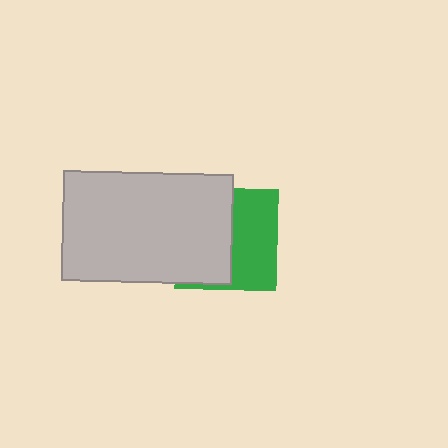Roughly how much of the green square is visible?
About half of it is visible (roughly 45%).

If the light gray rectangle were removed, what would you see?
You would see the complete green square.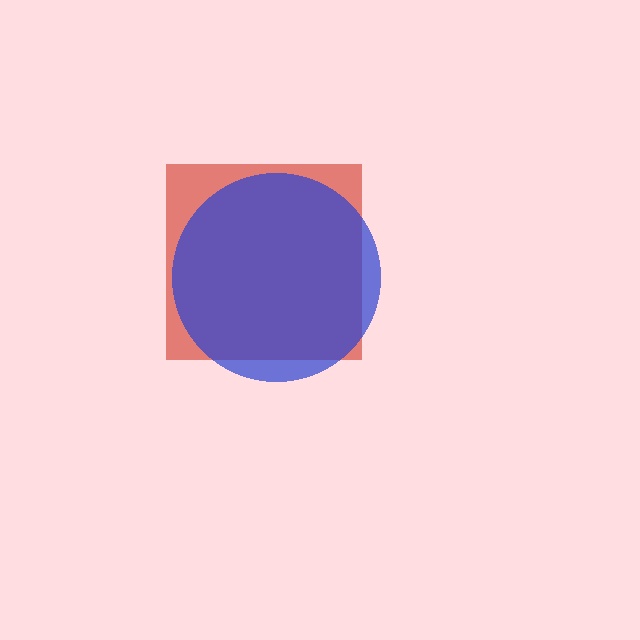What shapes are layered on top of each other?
The layered shapes are: a red square, a blue circle.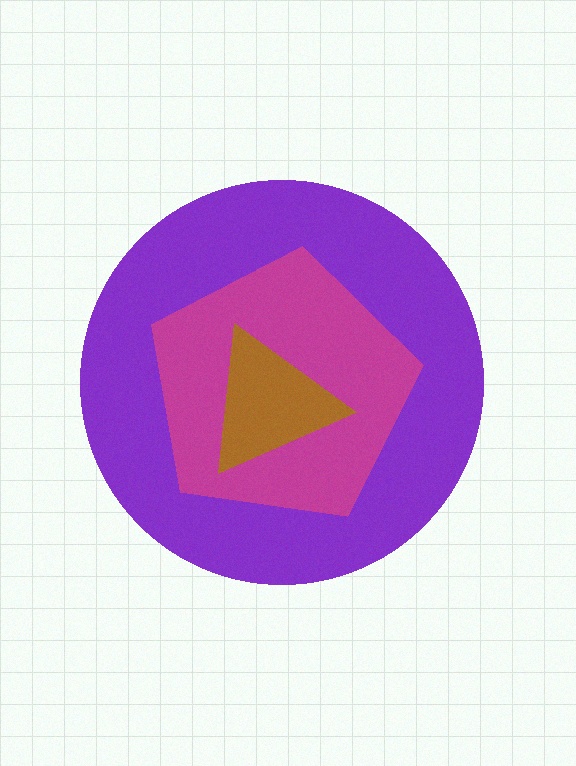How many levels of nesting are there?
3.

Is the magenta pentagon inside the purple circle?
Yes.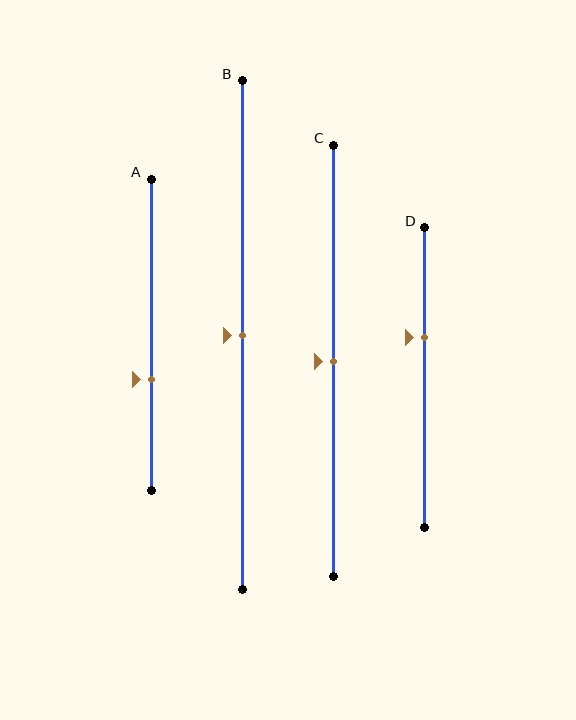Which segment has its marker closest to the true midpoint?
Segment B has its marker closest to the true midpoint.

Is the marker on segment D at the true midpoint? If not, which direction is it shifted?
No, the marker on segment D is shifted upward by about 13% of the segment length.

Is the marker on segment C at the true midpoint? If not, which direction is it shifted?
Yes, the marker on segment C is at the true midpoint.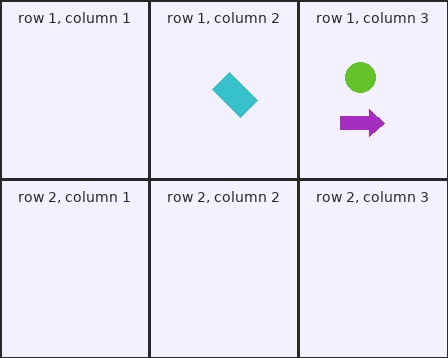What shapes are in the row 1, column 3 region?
The lime circle, the purple arrow.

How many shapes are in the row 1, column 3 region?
2.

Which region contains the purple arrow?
The row 1, column 3 region.